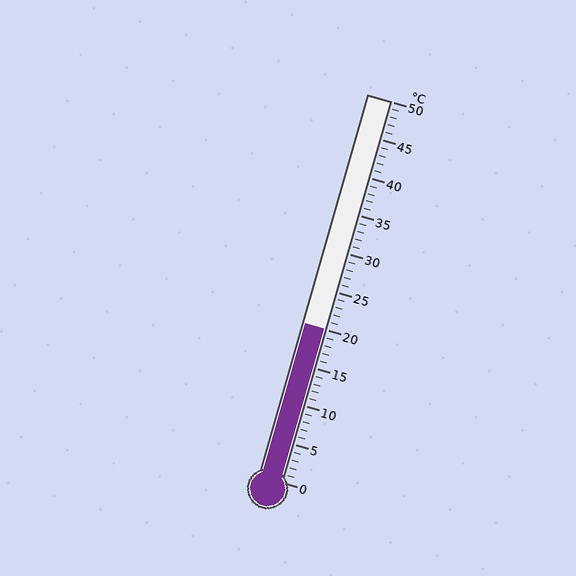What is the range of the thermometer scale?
The thermometer scale ranges from 0°C to 50°C.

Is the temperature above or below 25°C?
The temperature is below 25°C.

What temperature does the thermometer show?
The thermometer shows approximately 20°C.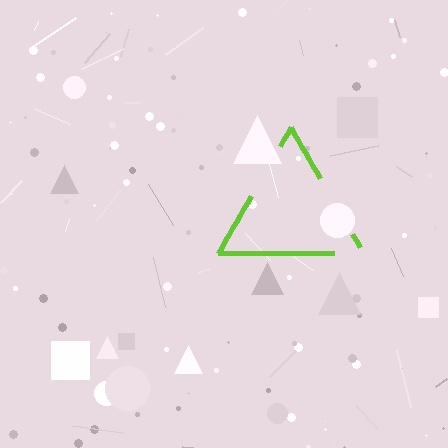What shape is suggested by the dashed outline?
The dashed outline suggests a triangle.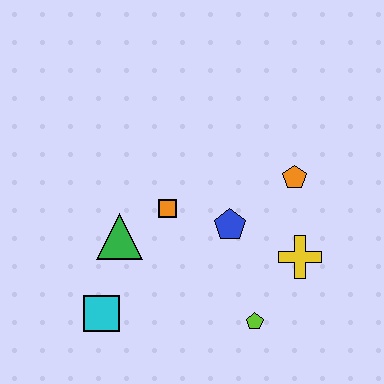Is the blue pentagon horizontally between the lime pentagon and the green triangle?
Yes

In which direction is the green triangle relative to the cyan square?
The green triangle is above the cyan square.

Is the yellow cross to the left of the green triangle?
No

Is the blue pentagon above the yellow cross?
Yes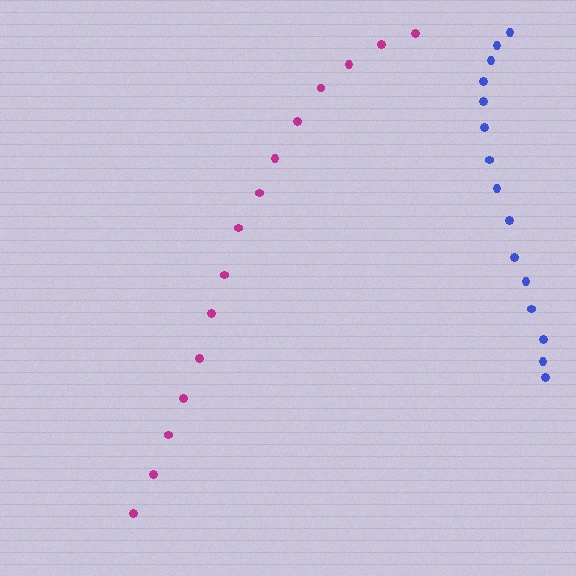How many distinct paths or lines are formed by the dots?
There are 2 distinct paths.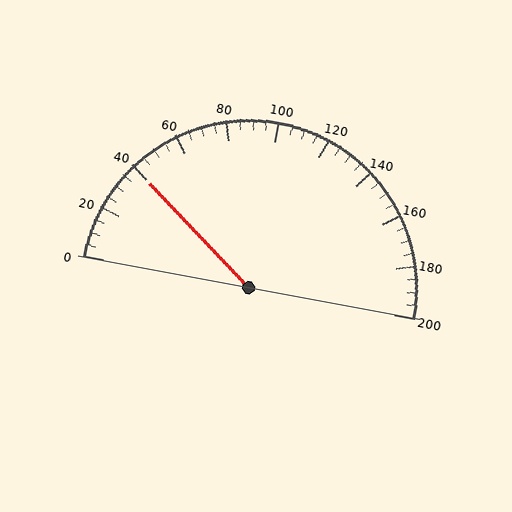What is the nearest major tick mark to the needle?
The nearest major tick mark is 40.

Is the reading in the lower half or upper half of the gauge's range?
The reading is in the lower half of the range (0 to 200).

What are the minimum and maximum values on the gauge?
The gauge ranges from 0 to 200.